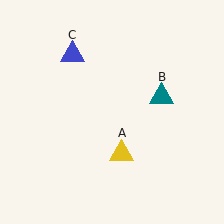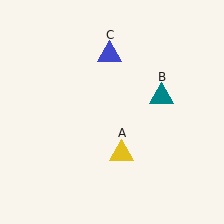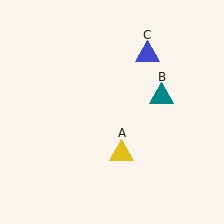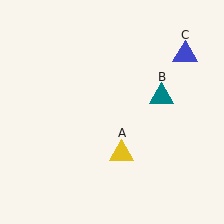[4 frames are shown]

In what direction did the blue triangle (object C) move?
The blue triangle (object C) moved right.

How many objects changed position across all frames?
1 object changed position: blue triangle (object C).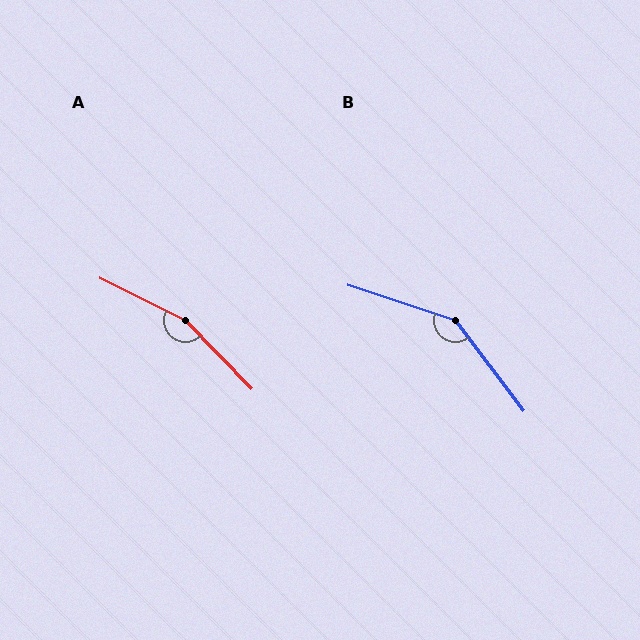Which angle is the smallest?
B, at approximately 145 degrees.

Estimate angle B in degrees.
Approximately 145 degrees.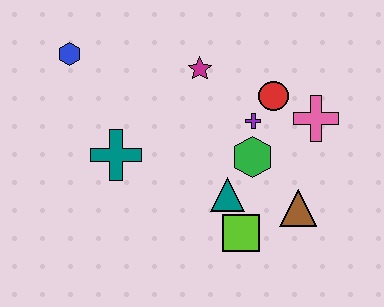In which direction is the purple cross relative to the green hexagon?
The purple cross is above the green hexagon.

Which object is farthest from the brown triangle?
The blue hexagon is farthest from the brown triangle.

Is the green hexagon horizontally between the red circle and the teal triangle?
Yes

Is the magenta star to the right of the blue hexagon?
Yes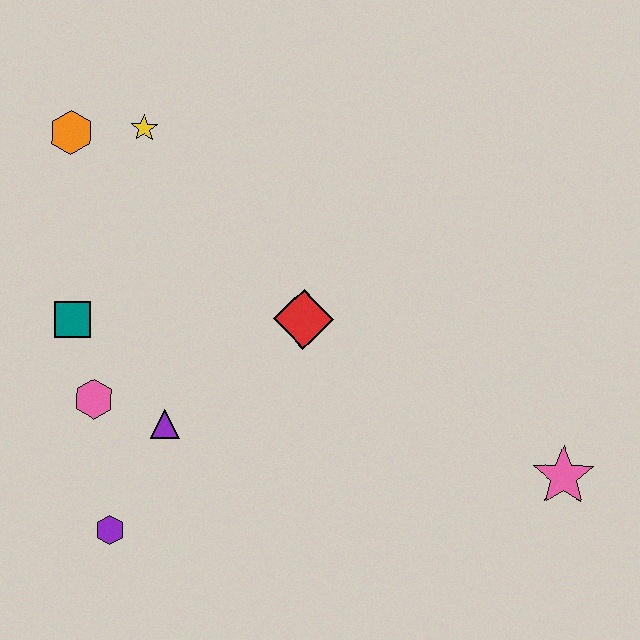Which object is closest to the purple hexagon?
The purple triangle is closest to the purple hexagon.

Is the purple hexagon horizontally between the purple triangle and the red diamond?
No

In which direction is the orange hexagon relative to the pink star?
The orange hexagon is to the left of the pink star.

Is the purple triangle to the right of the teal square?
Yes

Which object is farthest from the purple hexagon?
The pink star is farthest from the purple hexagon.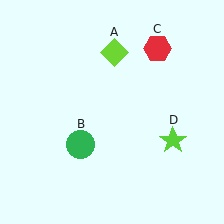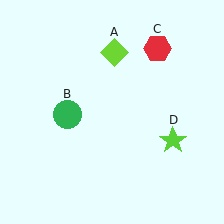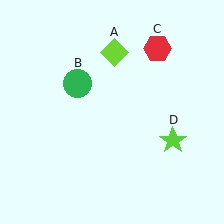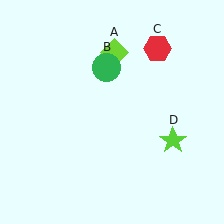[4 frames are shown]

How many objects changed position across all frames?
1 object changed position: green circle (object B).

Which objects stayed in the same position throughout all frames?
Lime diamond (object A) and red hexagon (object C) and lime star (object D) remained stationary.